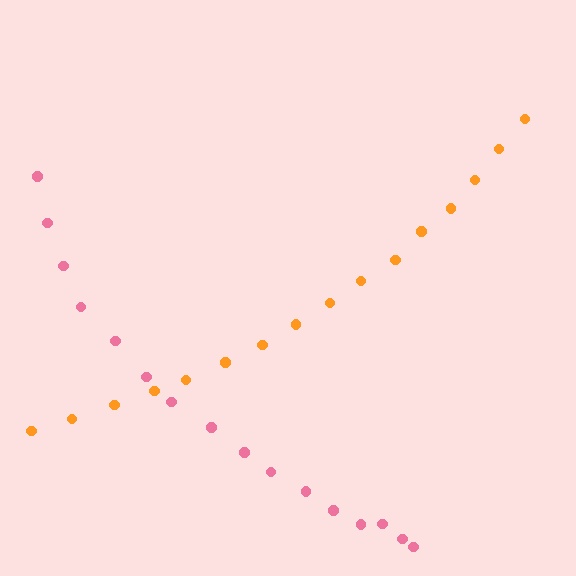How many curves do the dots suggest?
There are 2 distinct paths.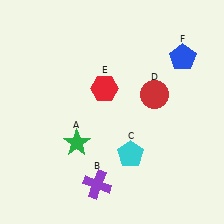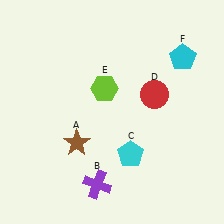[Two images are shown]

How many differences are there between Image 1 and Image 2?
There are 3 differences between the two images.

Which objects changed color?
A changed from green to brown. E changed from red to lime. F changed from blue to cyan.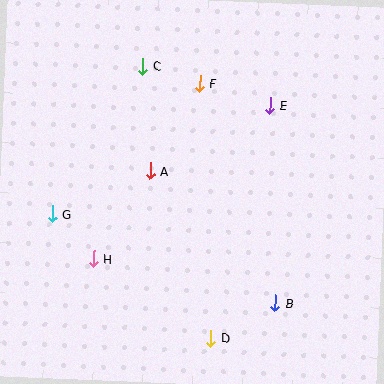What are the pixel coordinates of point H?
Point H is at (93, 259).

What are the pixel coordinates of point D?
Point D is at (211, 338).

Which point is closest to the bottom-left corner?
Point H is closest to the bottom-left corner.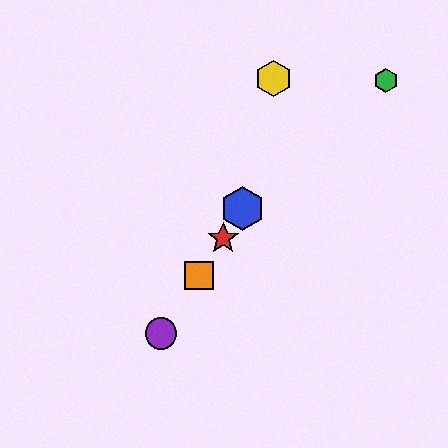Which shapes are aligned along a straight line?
The red star, the blue hexagon, the purple circle, the orange square are aligned along a straight line.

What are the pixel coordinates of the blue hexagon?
The blue hexagon is at (243, 208).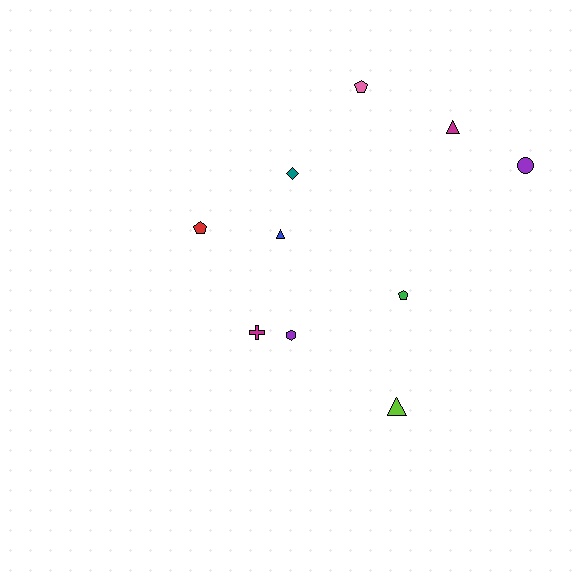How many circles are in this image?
There is 1 circle.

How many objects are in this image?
There are 10 objects.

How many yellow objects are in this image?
There are no yellow objects.